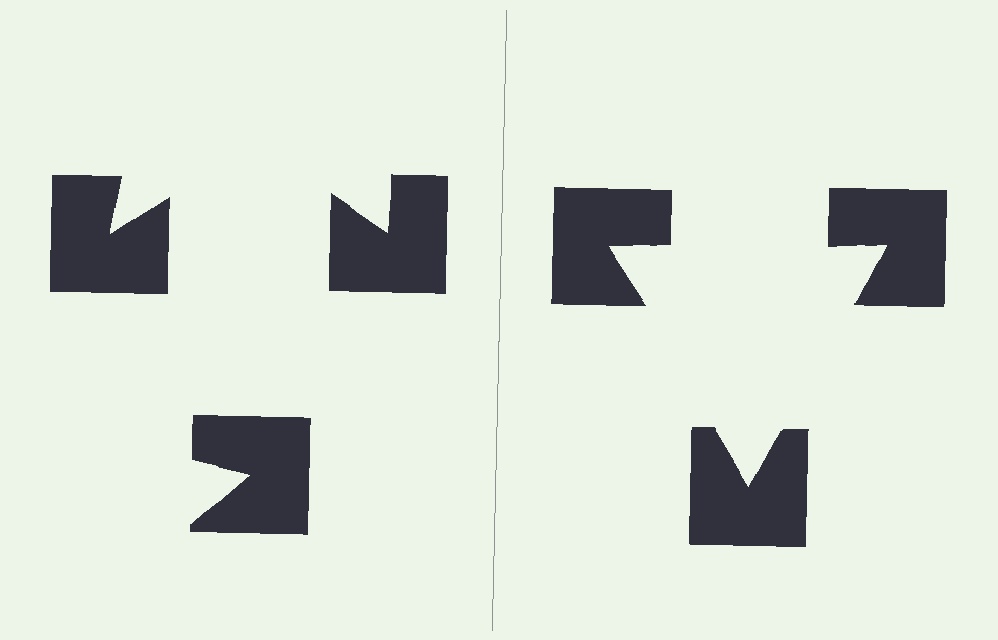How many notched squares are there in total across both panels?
6 — 3 on each side.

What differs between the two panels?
The notched squares are positioned identically on both sides; only the wedge orientations differ. On the right they align to a triangle; on the left they are misaligned.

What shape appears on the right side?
An illusory triangle.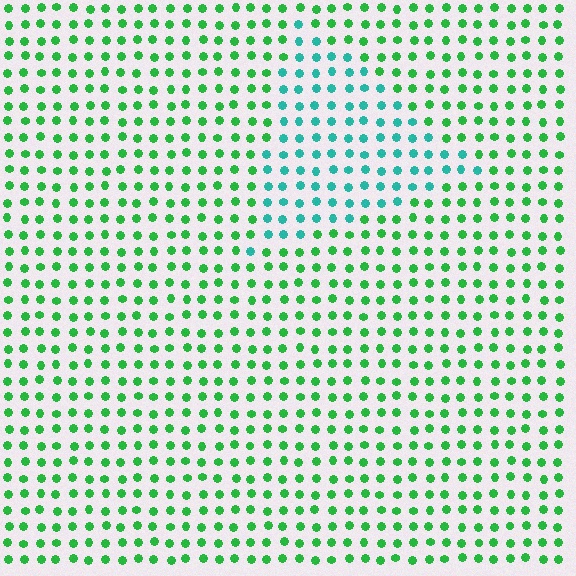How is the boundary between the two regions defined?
The boundary is defined purely by a slight shift in hue (about 42 degrees). Spacing, size, and orientation are identical on both sides.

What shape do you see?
I see a triangle.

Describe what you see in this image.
The image is filled with small green elements in a uniform arrangement. A triangle-shaped region is visible where the elements are tinted to a slightly different hue, forming a subtle color boundary.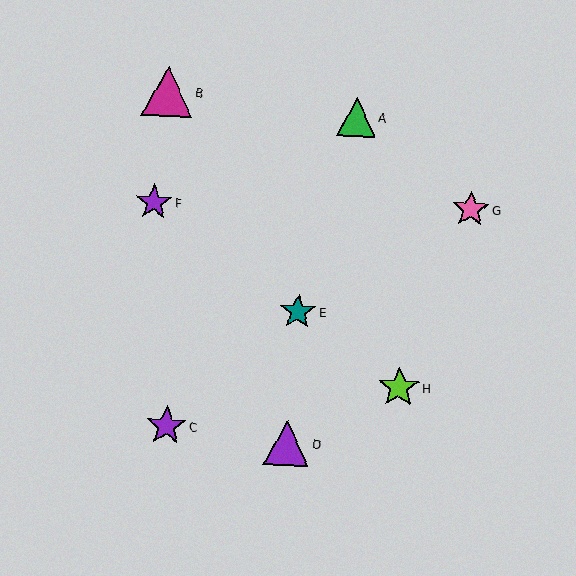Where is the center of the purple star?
The center of the purple star is at (154, 202).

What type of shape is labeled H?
Shape H is a lime star.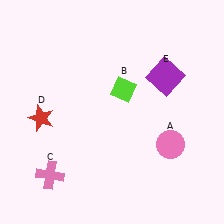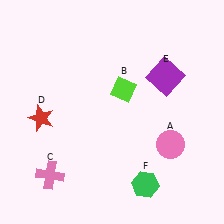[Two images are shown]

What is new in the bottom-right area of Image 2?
A green hexagon (F) was added in the bottom-right area of Image 2.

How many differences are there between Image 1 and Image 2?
There is 1 difference between the two images.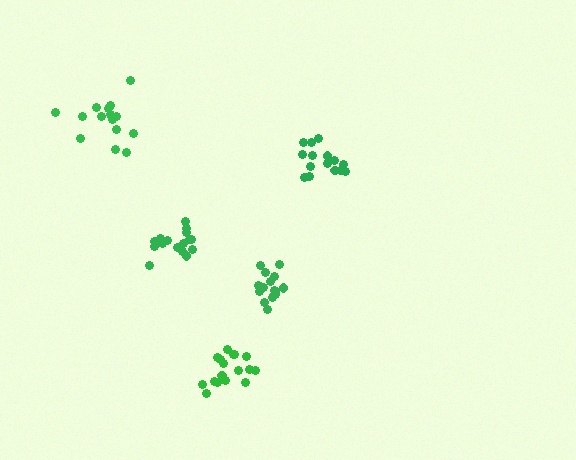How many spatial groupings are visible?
There are 5 spatial groupings.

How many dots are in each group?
Group 1: 15 dots, Group 2: 17 dots, Group 3: 17 dots, Group 4: 15 dots, Group 5: 17 dots (81 total).